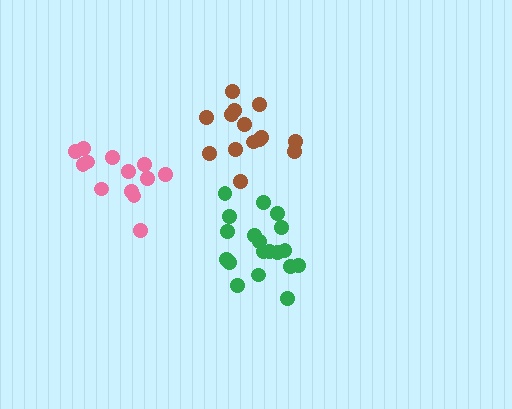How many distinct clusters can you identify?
There are 3 distinct clusters.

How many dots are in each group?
Group 1: 13 dots, Group 2: 19 dots, Group 3: 14 dots (46 total).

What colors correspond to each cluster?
The clusters are colored: pink, green, brown.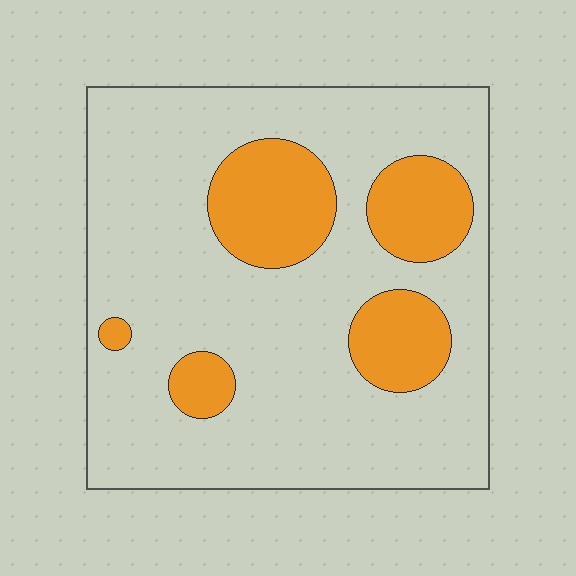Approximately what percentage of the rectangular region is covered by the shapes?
Approximately 20%.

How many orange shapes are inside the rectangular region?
5.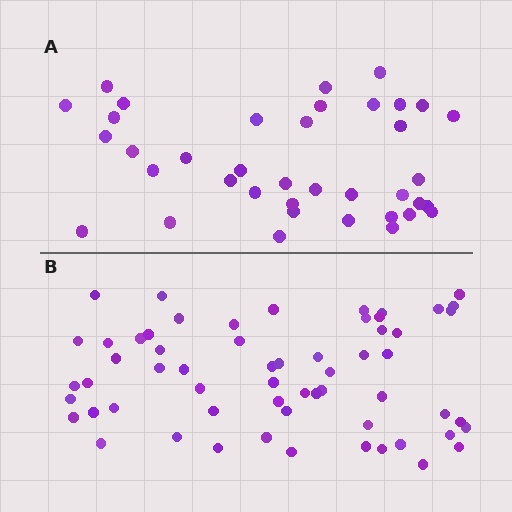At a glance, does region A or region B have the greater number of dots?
Region B (the bottom region) has more dots.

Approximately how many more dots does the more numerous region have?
Region B has approximately 20 more dots than region A.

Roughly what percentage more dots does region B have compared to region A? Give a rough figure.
About 60% more.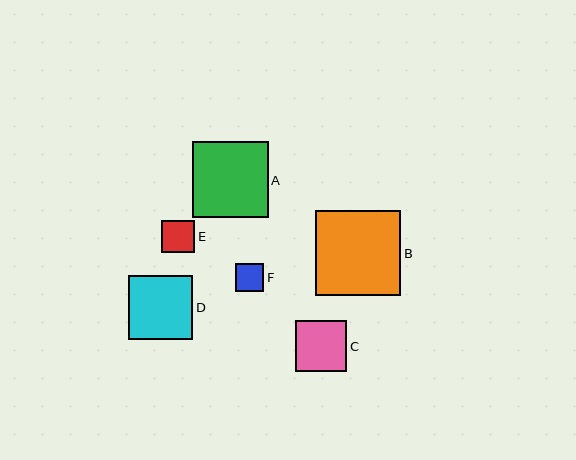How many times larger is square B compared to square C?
Square B is approximately 1.7 times the size of square C.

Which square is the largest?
Square B is the largest with a size of approximately 85 pixels.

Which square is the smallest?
Square F is the smallest with a size of approximately 28 pixels.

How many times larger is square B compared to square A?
Square B is approximately 1.1 times the size of square A.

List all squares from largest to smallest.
From largest to smallest: B, A, D, C, E, F.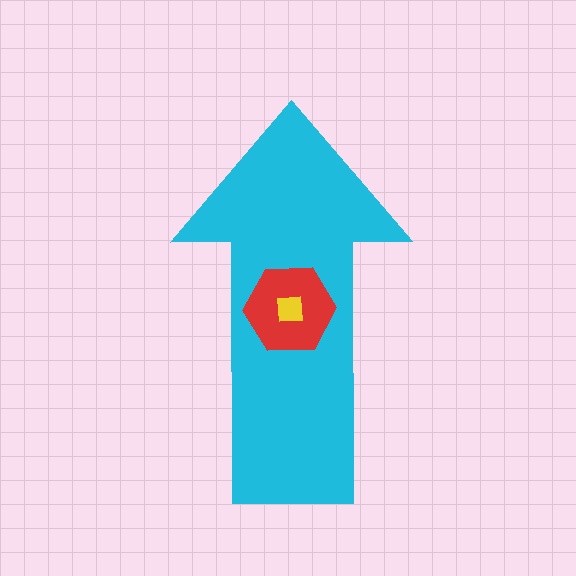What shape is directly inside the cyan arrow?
The red hexagon.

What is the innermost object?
The yellow square.